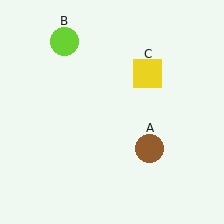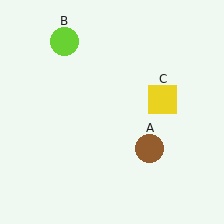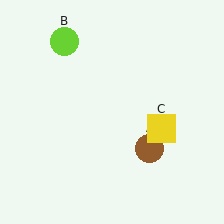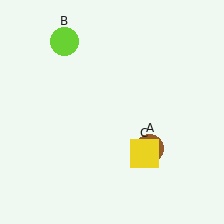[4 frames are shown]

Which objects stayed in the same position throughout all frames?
Brown circle (object A) and lime circle (object B) remained stationary.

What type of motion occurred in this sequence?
The yellow square (object C) rotated clockwise around the center of the scene.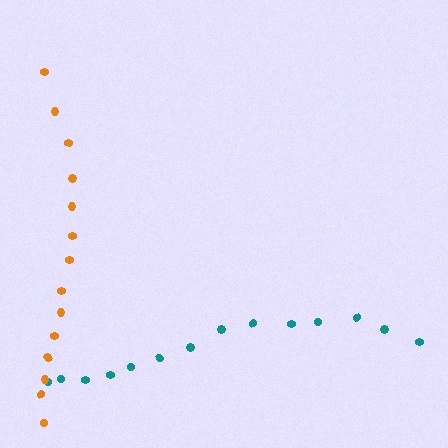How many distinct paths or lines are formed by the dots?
There are 2 distinct paths.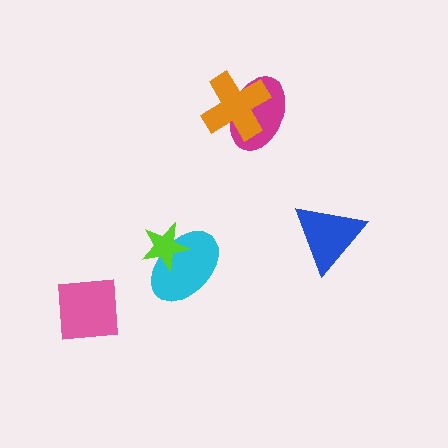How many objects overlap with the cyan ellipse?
1 object overlaps with the cyan ellipse.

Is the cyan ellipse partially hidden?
Yes, it is partially covered by another shape.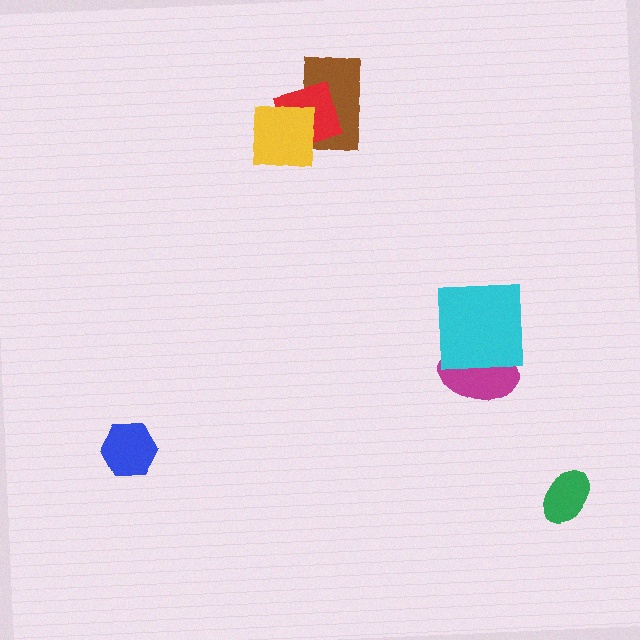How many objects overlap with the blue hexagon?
0 objects overlap with the blue hexagon.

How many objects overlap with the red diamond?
2 objects overlap with the red diamond.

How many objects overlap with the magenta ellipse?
1 object overlaps with the magenta ellipse.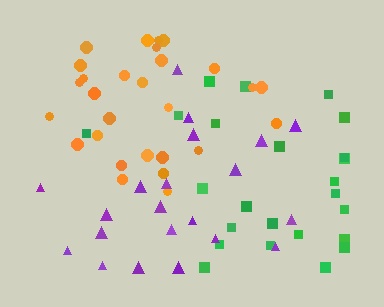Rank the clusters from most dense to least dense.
orange, purple, green.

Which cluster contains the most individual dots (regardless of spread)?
Orange (28).